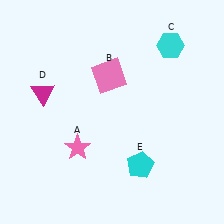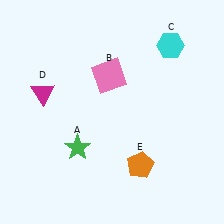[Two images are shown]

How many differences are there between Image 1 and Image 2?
There are 2 differences between the two images.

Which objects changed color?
A changed from pink to green. E changed from cyan to orange.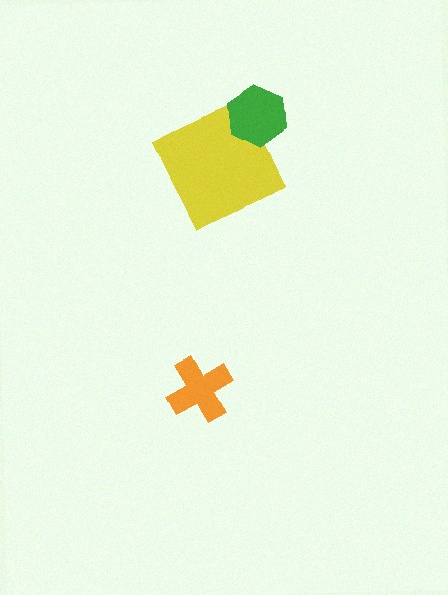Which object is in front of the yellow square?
The green hexagon is in front of the yellow square.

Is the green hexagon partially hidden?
No, no other shape covers it.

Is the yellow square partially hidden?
Yes, it is partially covered by another shape.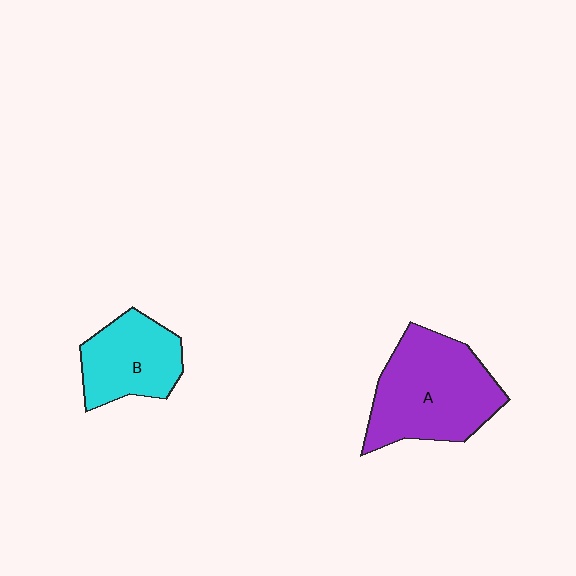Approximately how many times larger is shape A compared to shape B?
Approximately 1.6 times.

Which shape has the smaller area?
Shape B (cyan).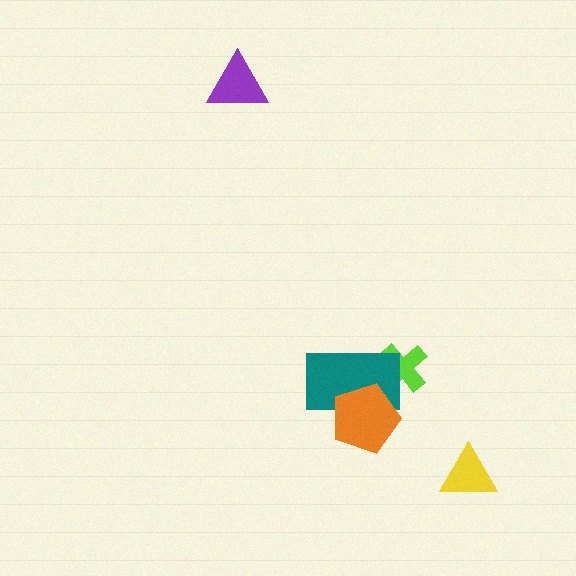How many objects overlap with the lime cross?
1 object overlaps with the lime cross.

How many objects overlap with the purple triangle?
0 objects overlap with the purple triangle.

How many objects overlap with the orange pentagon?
1 object overlaps with the orange pentagon.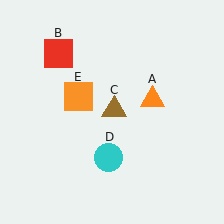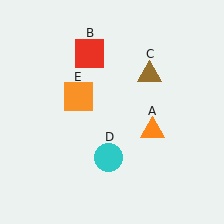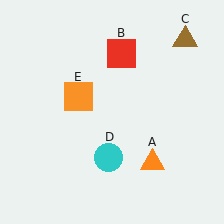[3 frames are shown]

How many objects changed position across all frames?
3 objects changed position: orange triangle (object A), red square (object B), brown triangle (object C).